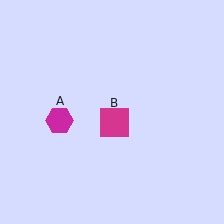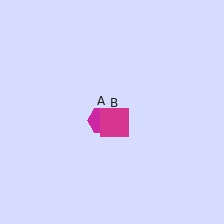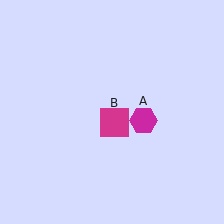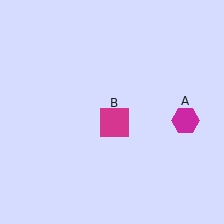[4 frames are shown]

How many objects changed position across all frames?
1 object changed position: magenta hexagon (object A).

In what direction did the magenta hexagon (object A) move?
The magenta hexagon (object A) moved right.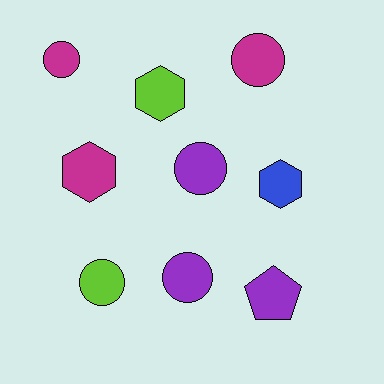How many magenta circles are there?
There are 2 magenta circles.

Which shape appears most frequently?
Circle, with 5 objects.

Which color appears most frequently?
Purple, with 3 objects.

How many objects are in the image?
There are 9 objects.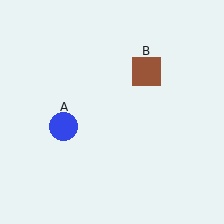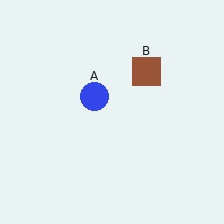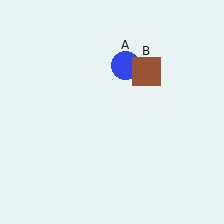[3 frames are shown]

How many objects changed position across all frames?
1 object changed position: blue circle (object A).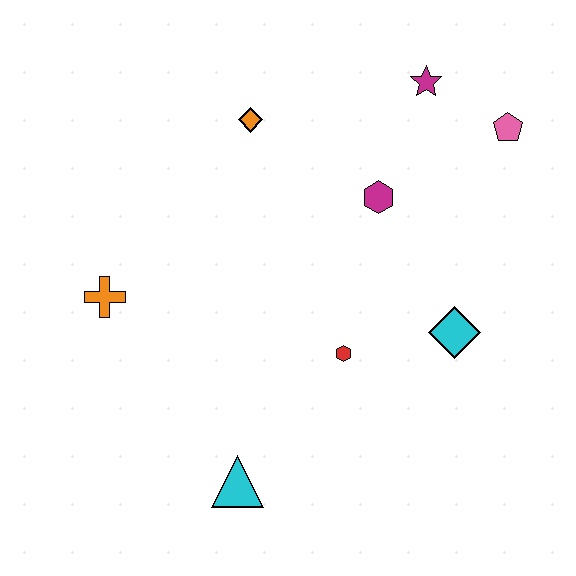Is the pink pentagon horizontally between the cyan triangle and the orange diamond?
No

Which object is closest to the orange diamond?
The magenta hexagon is closest to the orange diamond.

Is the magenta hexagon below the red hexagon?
No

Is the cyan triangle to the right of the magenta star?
No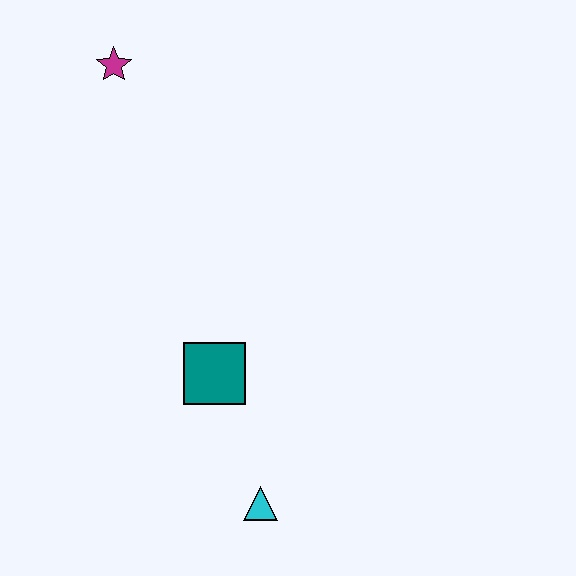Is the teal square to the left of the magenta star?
No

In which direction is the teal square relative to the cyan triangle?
The teal square is above the cyan triangle.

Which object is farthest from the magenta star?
The cyan triangle is farthest from the magenta star.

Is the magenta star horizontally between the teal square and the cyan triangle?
No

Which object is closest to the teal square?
The cyan triangle is closest to the teal square.